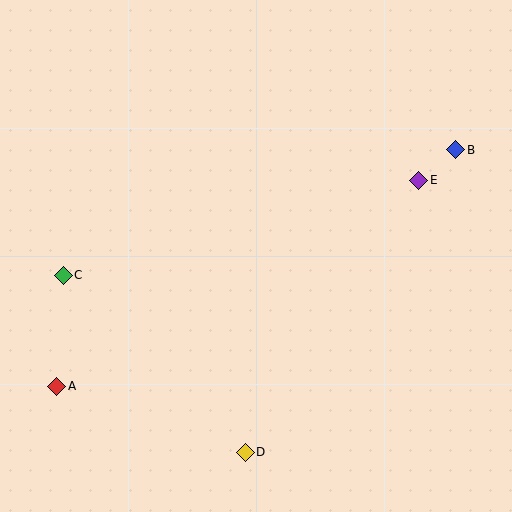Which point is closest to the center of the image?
Point E at (419, 180) is closest to the center.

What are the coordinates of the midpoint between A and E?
The midpoint between A and E is at (238, 283).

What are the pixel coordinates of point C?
Point C is at (63, 275).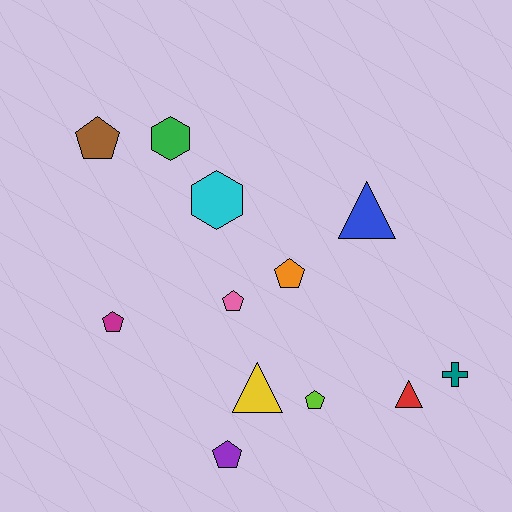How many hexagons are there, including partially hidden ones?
There are 2 hexagons.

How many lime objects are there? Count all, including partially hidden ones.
There is 1 lime object.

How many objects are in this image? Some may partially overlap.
There are 12 objects.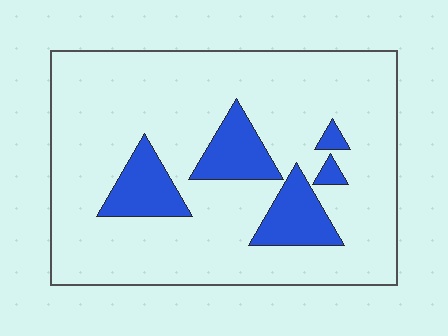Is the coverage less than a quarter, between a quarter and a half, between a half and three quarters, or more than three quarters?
Less than a quarter.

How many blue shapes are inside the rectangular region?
5.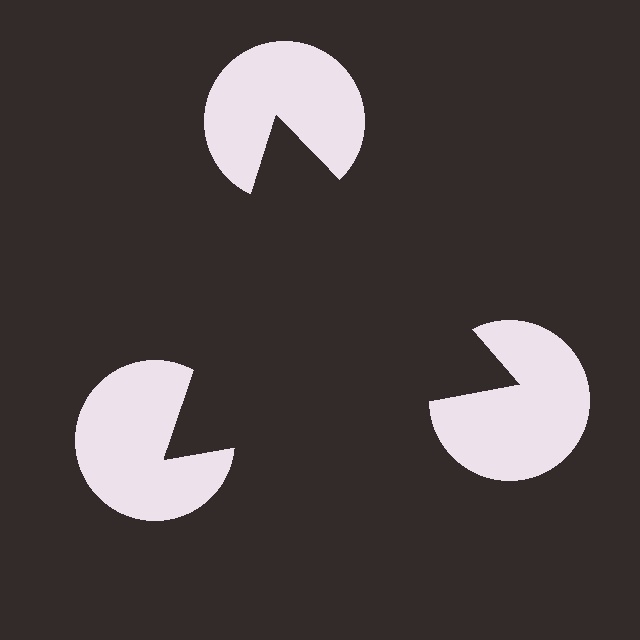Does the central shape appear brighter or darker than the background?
It typically appears slightly darker than the background, even though no actual brightness change is drawn.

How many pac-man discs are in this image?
There are 3 — one at each vertex of the illusory triangle.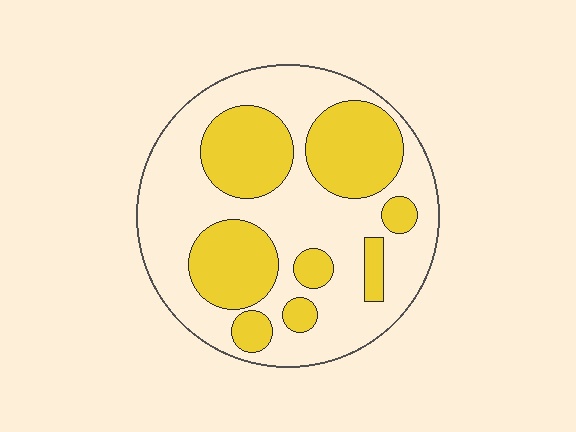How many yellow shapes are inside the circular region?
8.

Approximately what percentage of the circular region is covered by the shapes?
Approximately 40%.